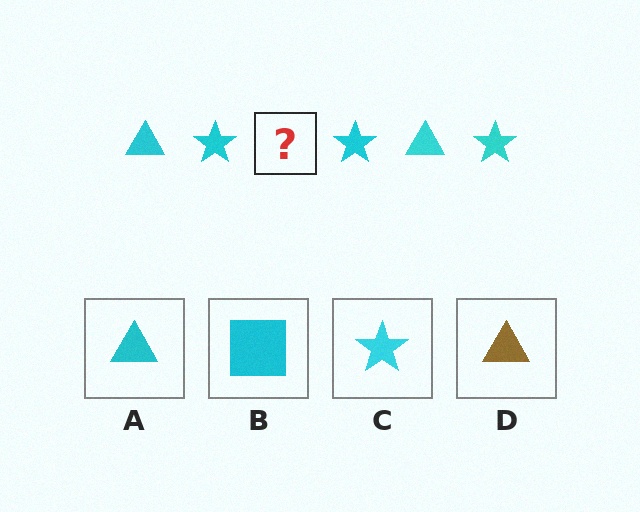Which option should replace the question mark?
Option A.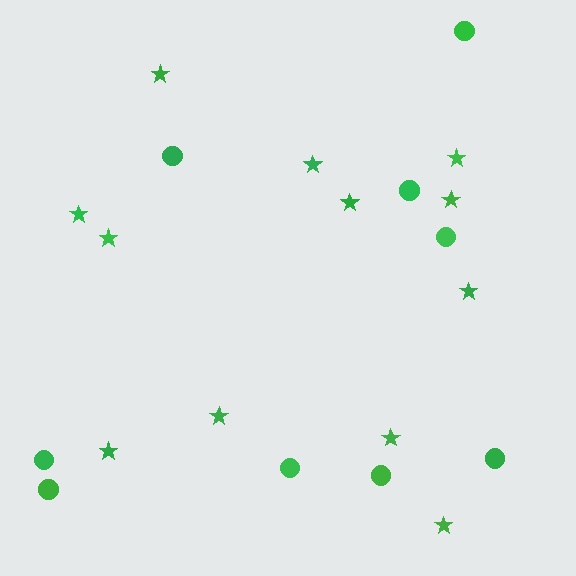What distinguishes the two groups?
There are 2 groups: one group of stars (12) and one group of circles (9).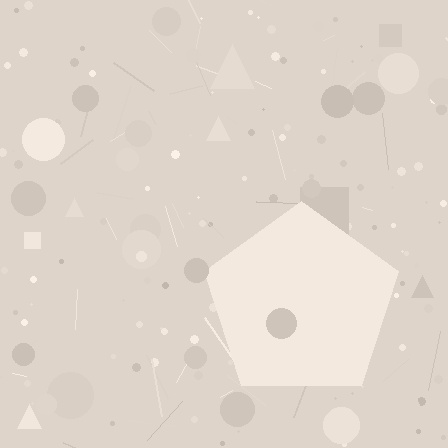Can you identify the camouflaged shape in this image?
The camouflaged shape is a pentagon.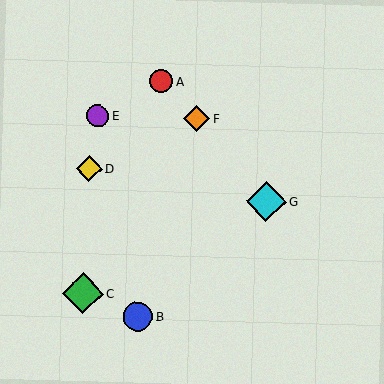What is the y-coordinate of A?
Object A is at y≈81.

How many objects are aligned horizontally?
2 objects (E, F) are aligned horizontally.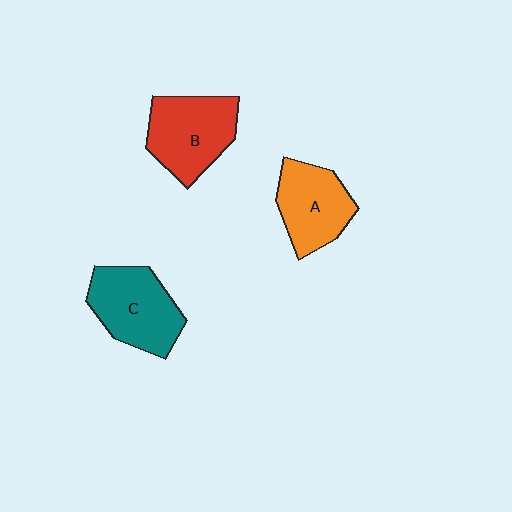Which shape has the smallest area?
Shape A (orange).